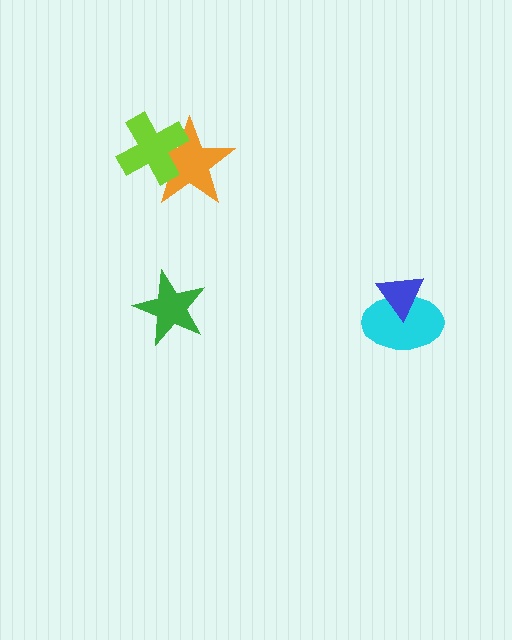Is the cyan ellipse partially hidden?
Yes, it is partially covered by another shape.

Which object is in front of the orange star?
The lime cross is in front of the orange star.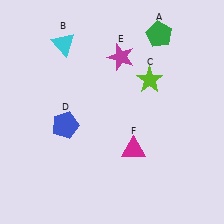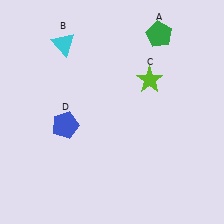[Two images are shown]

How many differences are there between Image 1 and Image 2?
There are 2 differences between the two images.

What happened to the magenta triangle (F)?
The magenta triangle (F) was removed in Image 2. It was in the bottom-right area of Image 1.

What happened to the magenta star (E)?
The magenta star (E) was removed in Image 2. It was in the top-right area of Image 1.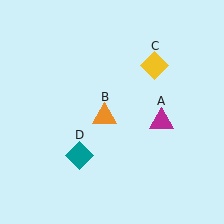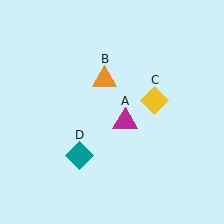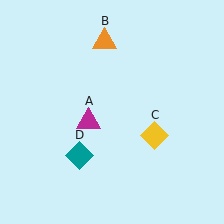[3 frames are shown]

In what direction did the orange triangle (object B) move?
The orange triangle (object B) moved up.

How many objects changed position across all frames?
3 objects changed position: magenta triangle (object A), orange triangle (object B), yellow diamond (object C).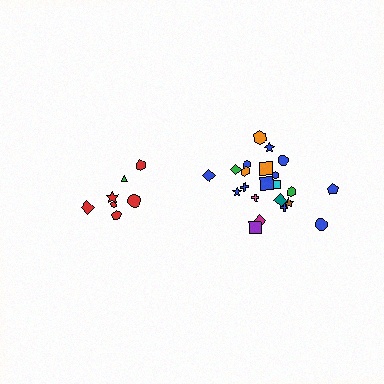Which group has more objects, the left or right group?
The right group.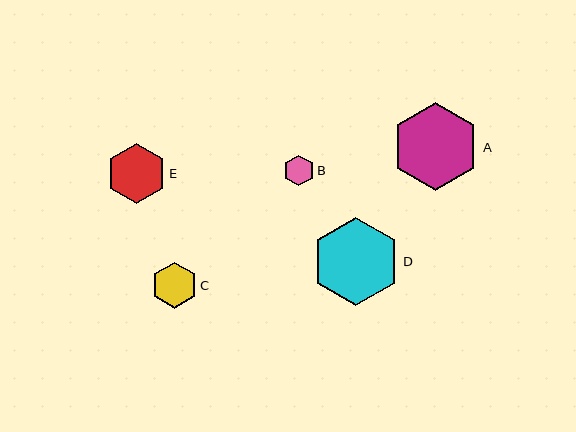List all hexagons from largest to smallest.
From largest to smallest: D, A, E, C, B.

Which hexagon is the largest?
Hexagon D is the largest with a size of approximately 88 pixels.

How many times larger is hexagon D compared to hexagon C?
Hexagon D is approximately 1.9 times the size of hexagon C.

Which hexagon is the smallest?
Hexagon B is the smallest with a size of approximately 31 pixels.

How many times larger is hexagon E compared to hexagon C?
Hexagon E is approximately 1.3 times the size of hexagon C.